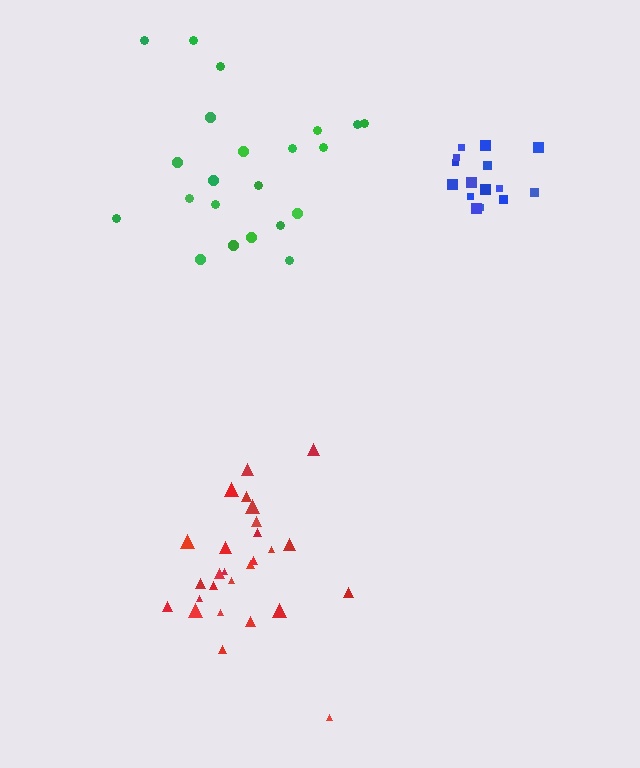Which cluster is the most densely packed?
Blue.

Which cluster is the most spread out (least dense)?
Green.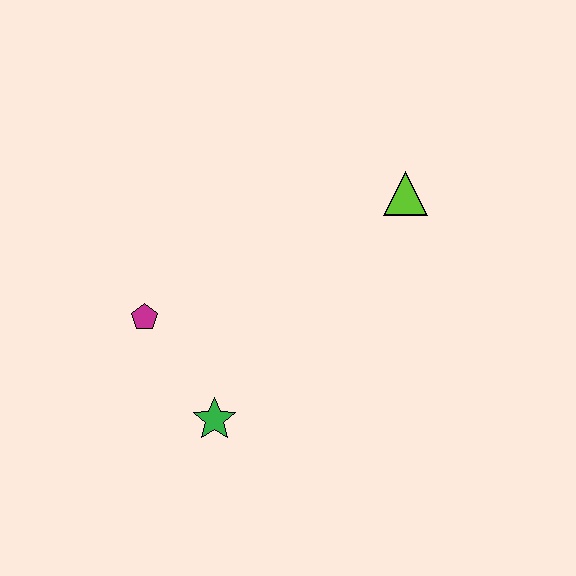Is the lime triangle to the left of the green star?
No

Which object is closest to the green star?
The magenta pentagon is closest to the green star.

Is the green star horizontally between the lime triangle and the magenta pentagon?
Yes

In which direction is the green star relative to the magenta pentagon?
The green star is below the magenta pentagon.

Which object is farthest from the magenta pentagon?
The lime triangle is farthest from the magenta pentagon.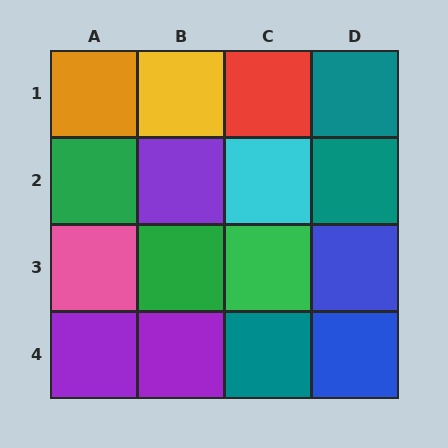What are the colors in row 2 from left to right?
Green, purple, cyan, teal.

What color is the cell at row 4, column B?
Purple.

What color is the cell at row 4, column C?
Teal.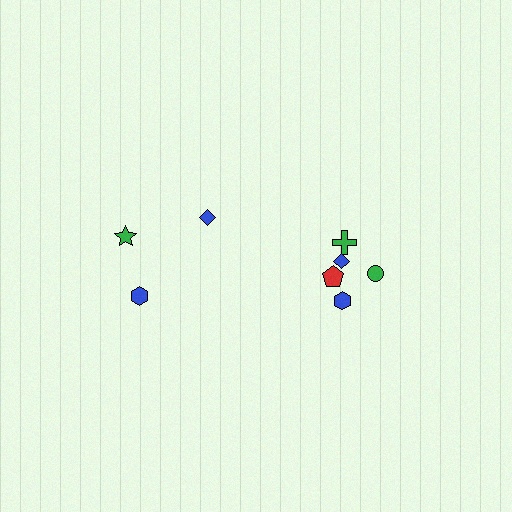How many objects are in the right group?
There are 5 objects.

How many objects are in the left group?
There are 3 objects.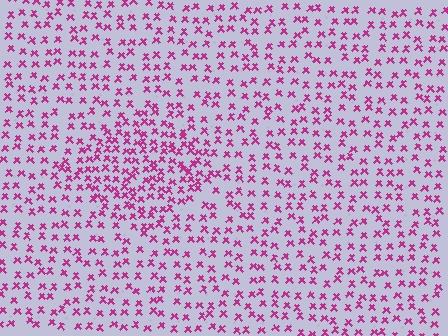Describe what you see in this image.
The image contains small magenta elements arranged at two different densities. A diamond-shaped region is visible where the elements are more densely packed than the surrounding area.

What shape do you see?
I see a diamond.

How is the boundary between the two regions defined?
The boundary is defined by a change in element density (approximately 1.8x ratio). All elements are the same color, size, and shape.